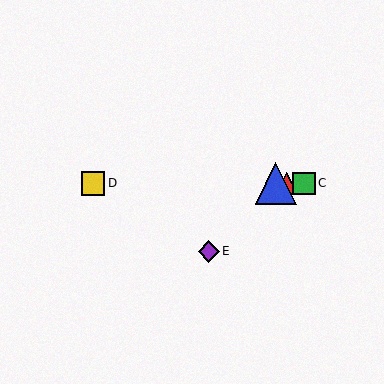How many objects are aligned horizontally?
4 objects (A, B, C, D) are aligned horizontally.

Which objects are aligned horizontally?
Objects A, B, C, D are aligned horizontally.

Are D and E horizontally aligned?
No, D is at y≈183 and E is at y≈251.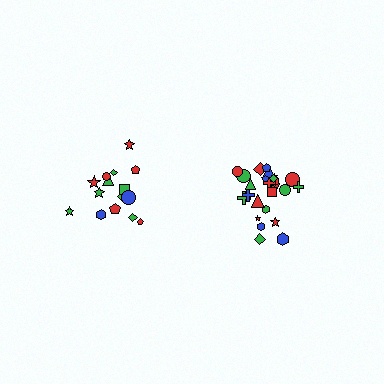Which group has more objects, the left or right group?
The right group.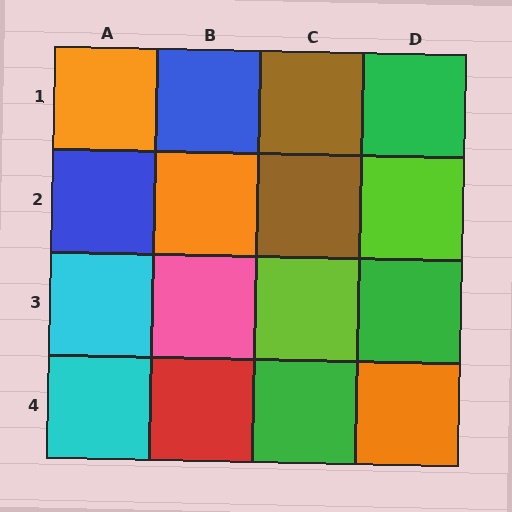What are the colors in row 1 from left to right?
Orange, blue, brown, green.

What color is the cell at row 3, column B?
Pink.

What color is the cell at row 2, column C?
Brown.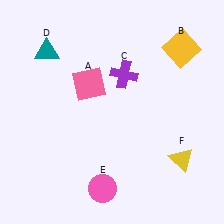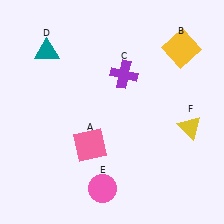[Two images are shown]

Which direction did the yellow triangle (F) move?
The yellow triangle (F) moved up.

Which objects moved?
The objects that moved are: the pink square (A), the yellow triangle (F).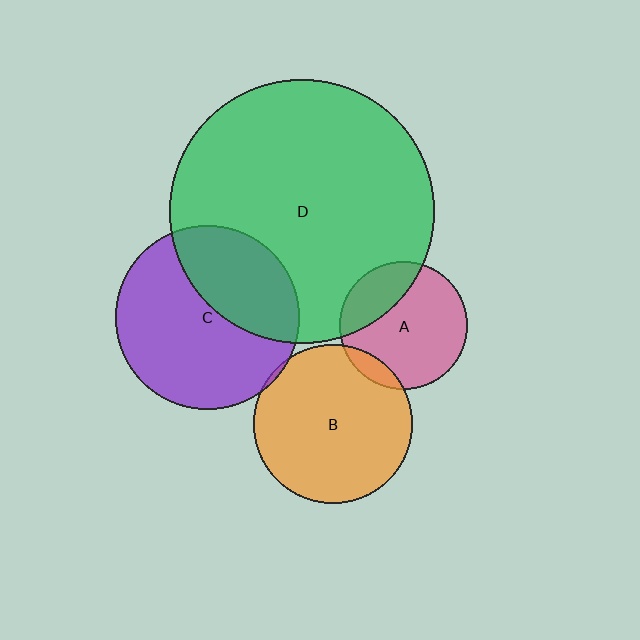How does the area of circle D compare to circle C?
Approximately 2.1 times.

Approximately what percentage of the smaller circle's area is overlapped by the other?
Approximately 35%.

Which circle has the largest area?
Circle D (green).